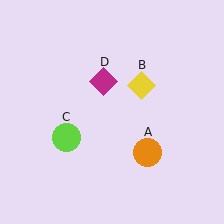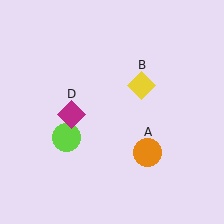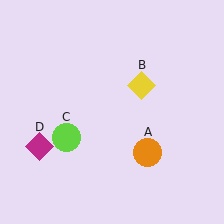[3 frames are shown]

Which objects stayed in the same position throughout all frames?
Orange circle (object A) and yellow diamond (object B) and lime circle (object C) remained stationary.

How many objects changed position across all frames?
1 object changed position: magenta diamond (object D).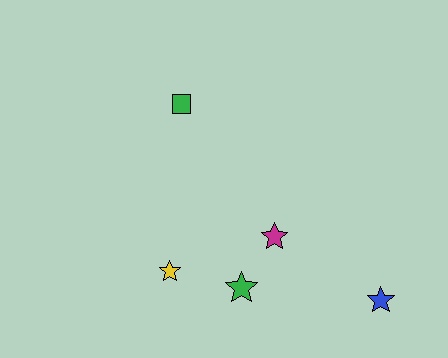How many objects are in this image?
There are 5 objects.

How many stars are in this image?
There are 4 stars.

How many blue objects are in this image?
There is 1 blue object.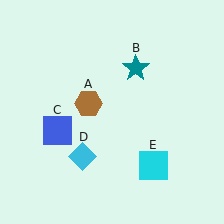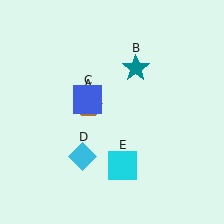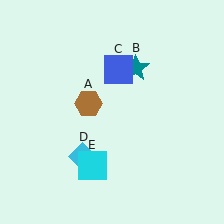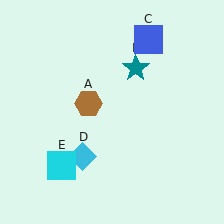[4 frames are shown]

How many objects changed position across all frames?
2 objects changed position: blue square (object C), cyan square (object E).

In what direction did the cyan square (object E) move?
The cyan square (object E) moved left.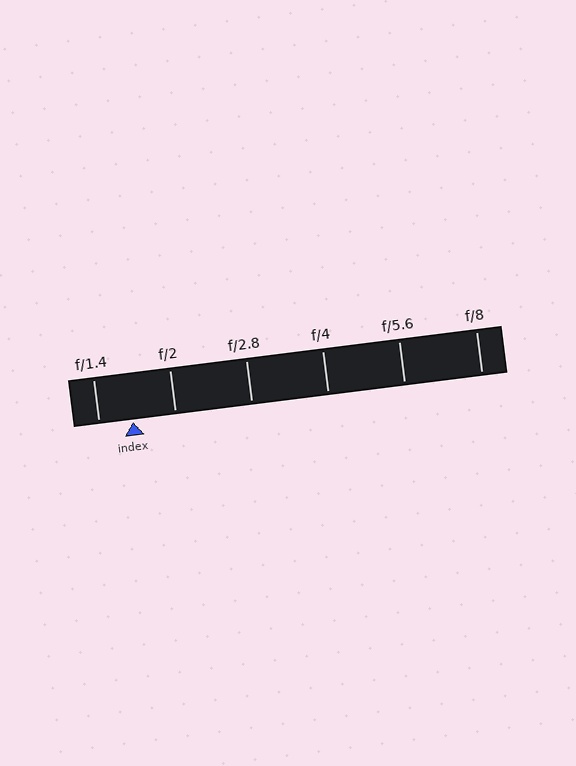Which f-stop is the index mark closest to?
The index mark is closest to f/1.4.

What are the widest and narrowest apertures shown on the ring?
The widest aperture shown is f/1.4 and the narrowest is f/8.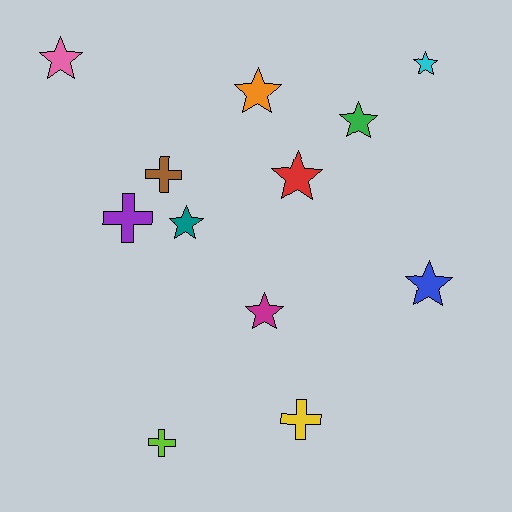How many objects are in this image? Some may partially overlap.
There are 12 objects.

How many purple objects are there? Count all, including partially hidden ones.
There is 1 purple object.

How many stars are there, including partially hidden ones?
There are 8 stars.